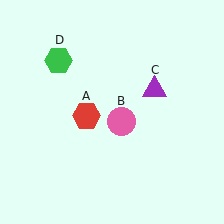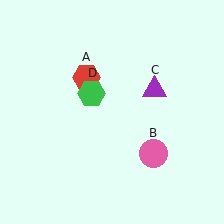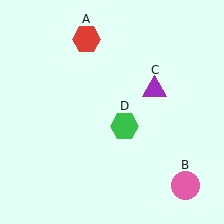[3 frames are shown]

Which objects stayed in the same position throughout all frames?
Purple triangle (object C) remained stationary.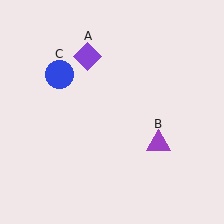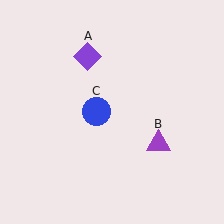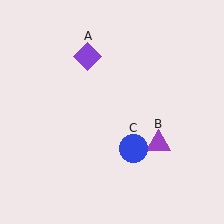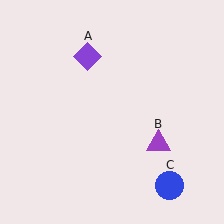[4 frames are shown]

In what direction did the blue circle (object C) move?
The blue circle (object C) moved down and to the right.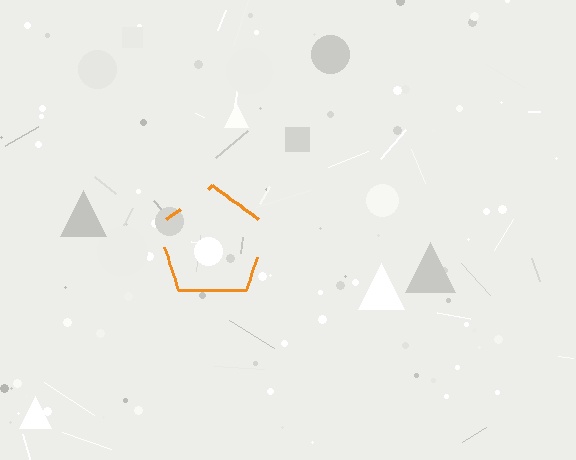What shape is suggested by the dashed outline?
The dashed outline suggests a pentagon.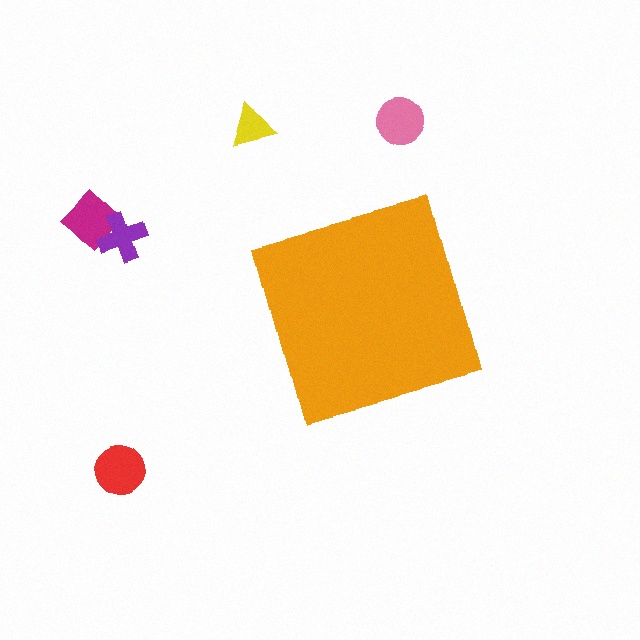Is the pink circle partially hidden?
No, the pink circle is fully visible.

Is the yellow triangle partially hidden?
No, the yellow triangle is fully visible.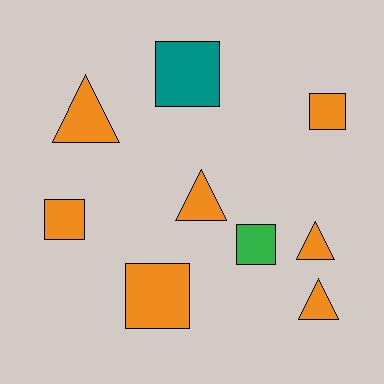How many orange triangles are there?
There are 4 orange triangles.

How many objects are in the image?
There are 9 objects.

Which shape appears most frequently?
Square, with 5 objects.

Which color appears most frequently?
Orange, with 7 objects.